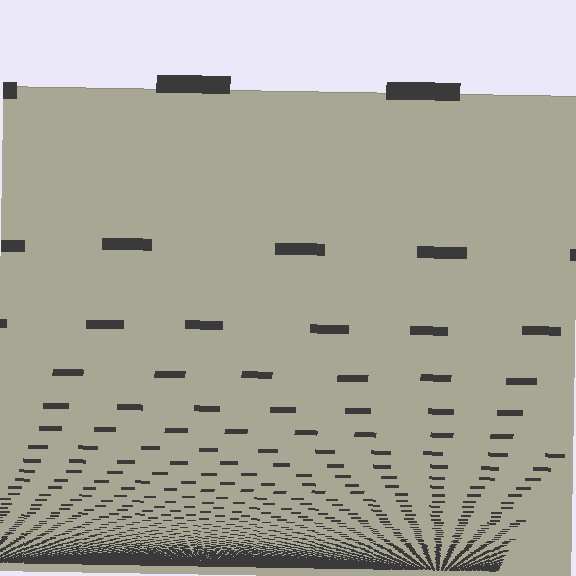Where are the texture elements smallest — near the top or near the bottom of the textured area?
Near the bottom.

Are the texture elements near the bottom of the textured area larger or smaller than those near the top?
Smaller. The gradient is inverted — elements near the bottom are smaller and denser.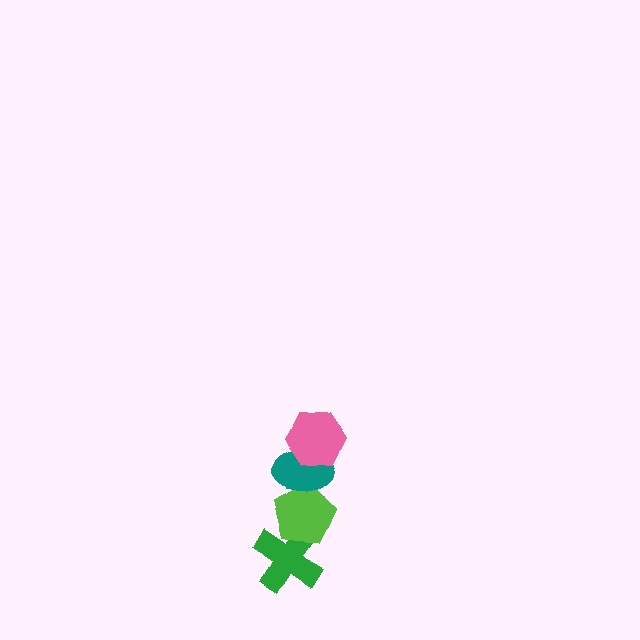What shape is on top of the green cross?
The lime pentagon is on top of the green cross.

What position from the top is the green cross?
The green cross is 4th from the top.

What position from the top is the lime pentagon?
The lime pentagon is 3rd from the top.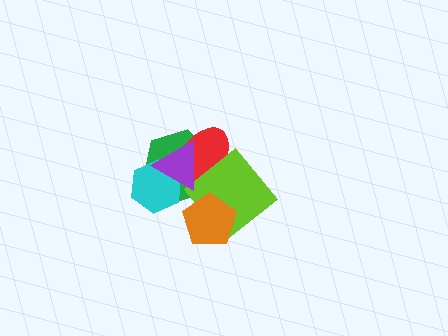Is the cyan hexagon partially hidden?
Yes, it is partially covered by another shape.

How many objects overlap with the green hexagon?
4 objects overlap with the green hexagon.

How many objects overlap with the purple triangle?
4 objects overlap with the purple triangle.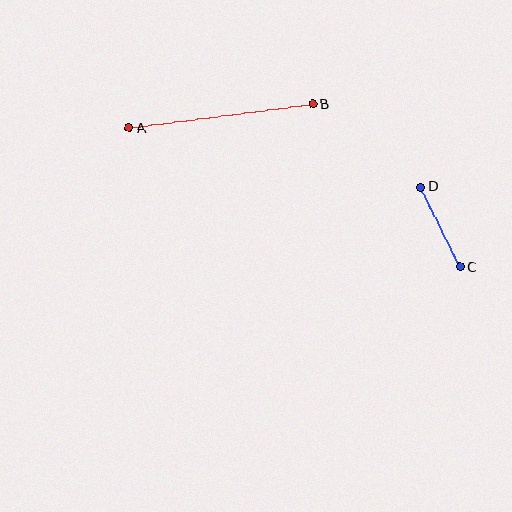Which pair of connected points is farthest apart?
Points A and B are farthest apart.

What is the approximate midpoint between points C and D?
The midpoint is at approximately (441, 227) pixels.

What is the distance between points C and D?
The distance is approximately 89 pixels.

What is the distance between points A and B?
The distance is approximately 185 pixels.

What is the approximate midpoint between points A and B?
The midpoint is at approximately (221, 116) pixels.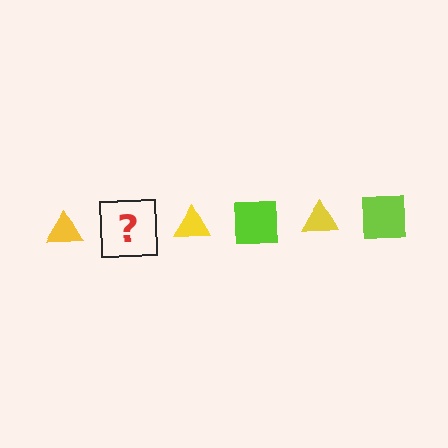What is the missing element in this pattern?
The missing element is a lime square.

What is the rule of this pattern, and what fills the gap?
The rule is that the pattern alternates between yellow triangle and lime square. The gap should be filled with a lime square.